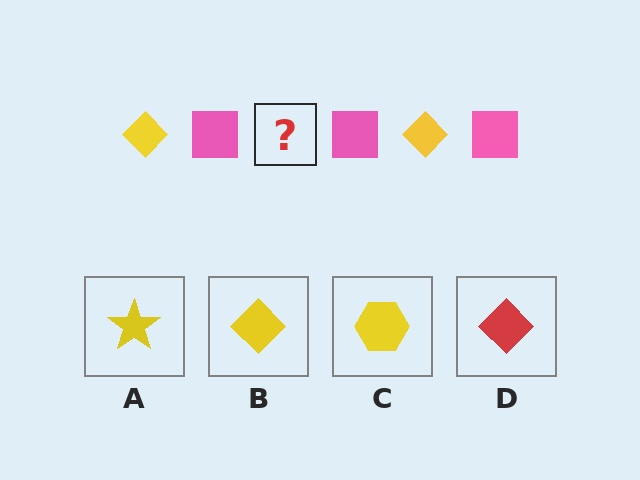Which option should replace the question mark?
Option B.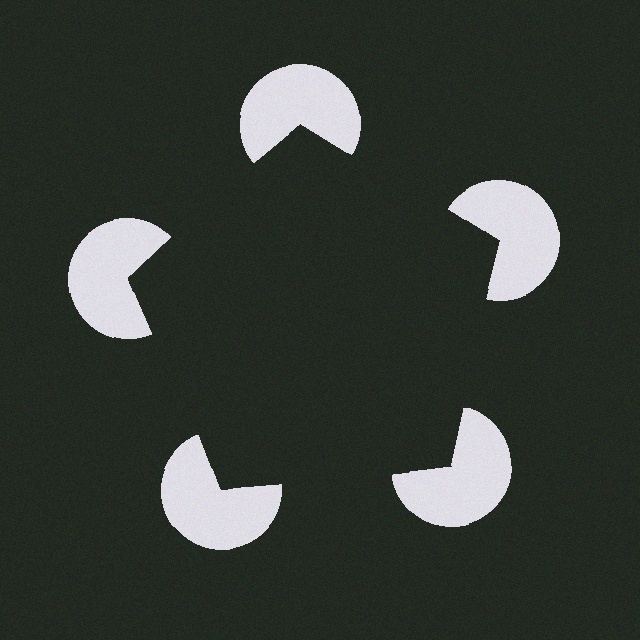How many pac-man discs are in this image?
There are 5 — one at each vertex of the illusory pentagon.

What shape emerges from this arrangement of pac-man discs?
An illusory pentagon — its edges are inferred from the aligned wedge cuts in the pac-man discs, not physically drawn.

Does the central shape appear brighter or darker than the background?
It typically appears slightly darker than the background, even though no actual brightness change is drawn.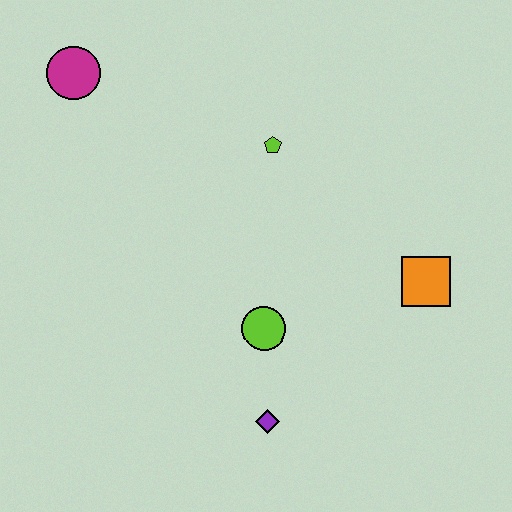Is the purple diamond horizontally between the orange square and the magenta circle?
Yes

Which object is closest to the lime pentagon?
The lime circle is closest to the lime pentagon.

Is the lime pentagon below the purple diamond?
No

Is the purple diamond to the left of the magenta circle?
No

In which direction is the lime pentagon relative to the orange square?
The lime pentagon is to the left of the orange square.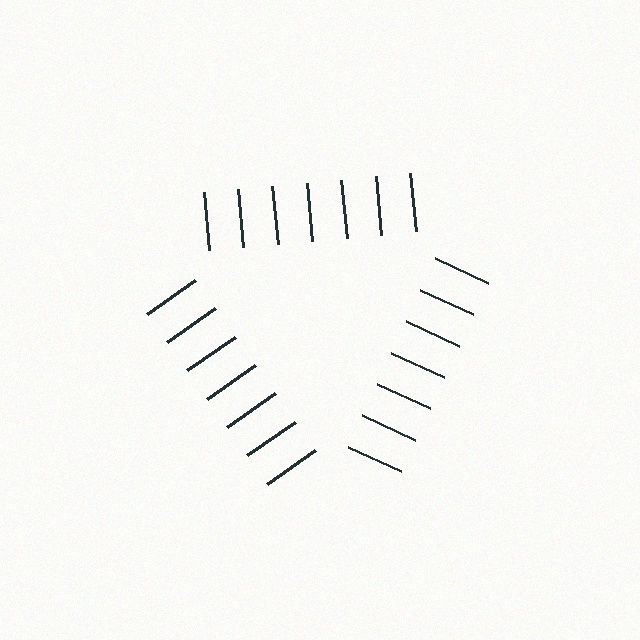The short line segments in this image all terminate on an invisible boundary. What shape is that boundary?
An illusory triangle — the line segments terminate on its edges but no continuous stroke is drawn.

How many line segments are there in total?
21 — 7 along each of the 3 edges.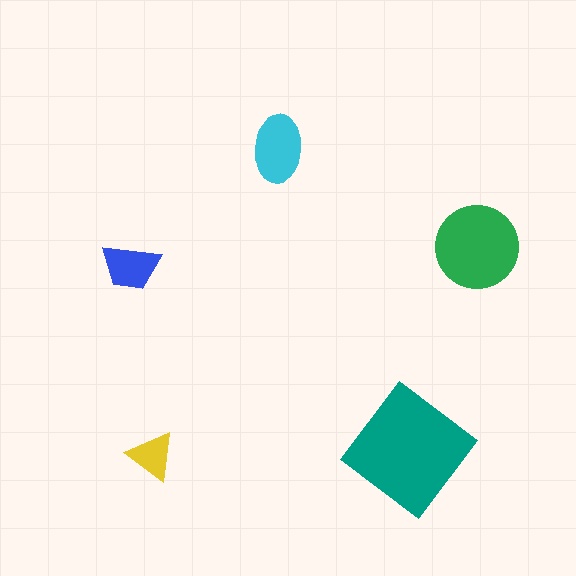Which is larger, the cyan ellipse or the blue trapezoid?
The cyan ellipse.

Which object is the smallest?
The yellow triangle.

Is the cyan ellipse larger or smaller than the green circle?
Smaller.